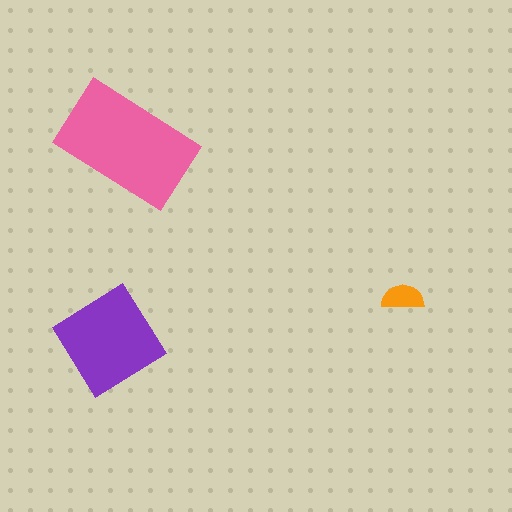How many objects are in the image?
There are 3 objects in the image.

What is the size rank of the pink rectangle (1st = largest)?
1st.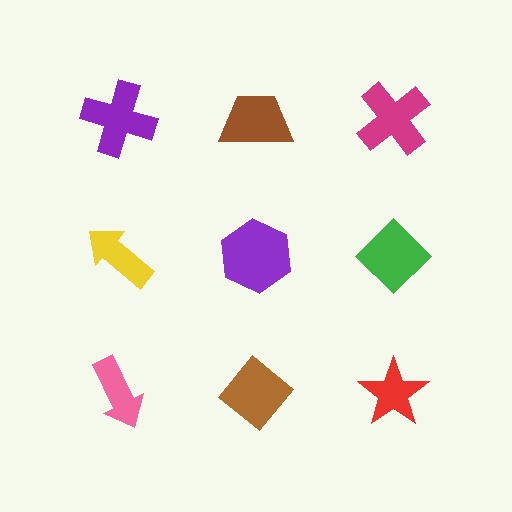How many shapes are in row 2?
3 shapes.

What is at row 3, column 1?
A pink arrow.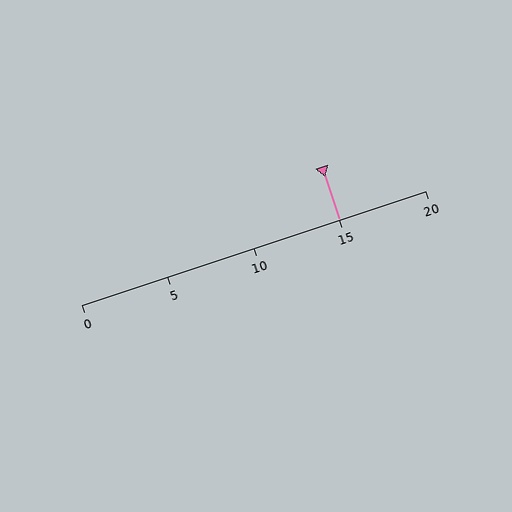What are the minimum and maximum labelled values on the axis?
The axis runs from 0 to 20.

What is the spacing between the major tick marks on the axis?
The major ticks are spaced 5 apart.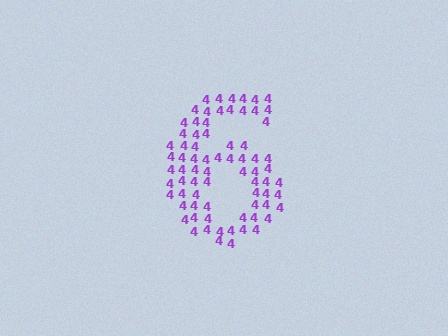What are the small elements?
The small elements are digit 4's.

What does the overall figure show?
The overall figure shows the digit 6.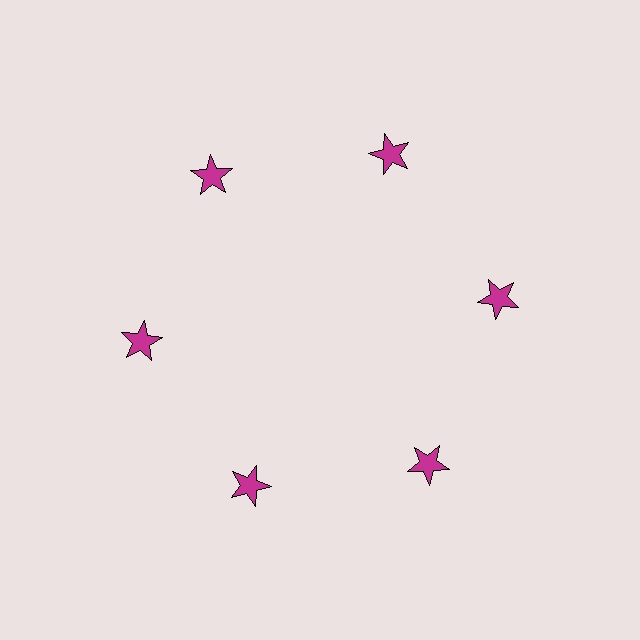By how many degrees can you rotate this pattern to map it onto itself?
The pattern maps onto itself every 60 degrees of rotation.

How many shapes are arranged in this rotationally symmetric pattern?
There are 6 shapes, arranged in 6 groups of 1.